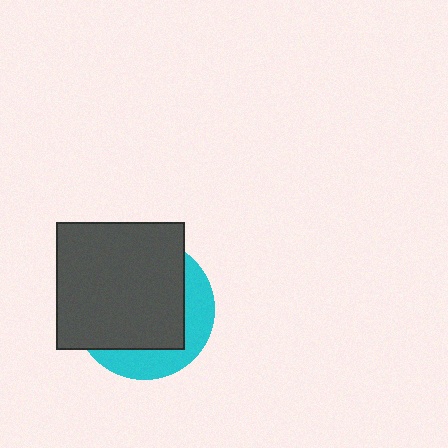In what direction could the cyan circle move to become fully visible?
The cyan circle could move toward the lower-right. That would shift it out from behind the dark gray square entirely.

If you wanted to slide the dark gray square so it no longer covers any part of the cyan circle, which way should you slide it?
Slide it toward the upper-left — that is the most direct way to separate the two shapes.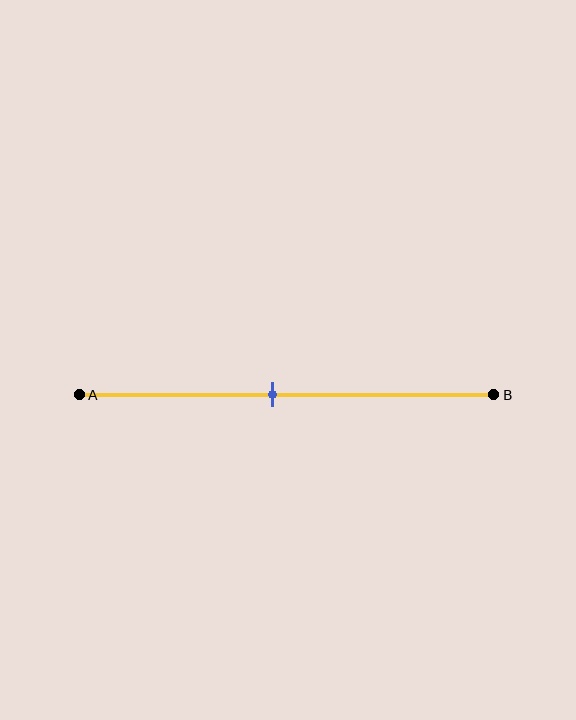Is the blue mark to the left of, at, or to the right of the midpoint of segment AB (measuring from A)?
The blue mark is to the left of the midpoint of segment AB.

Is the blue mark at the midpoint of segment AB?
No, the mark is at about 45% from A, not at the 50% midpoint.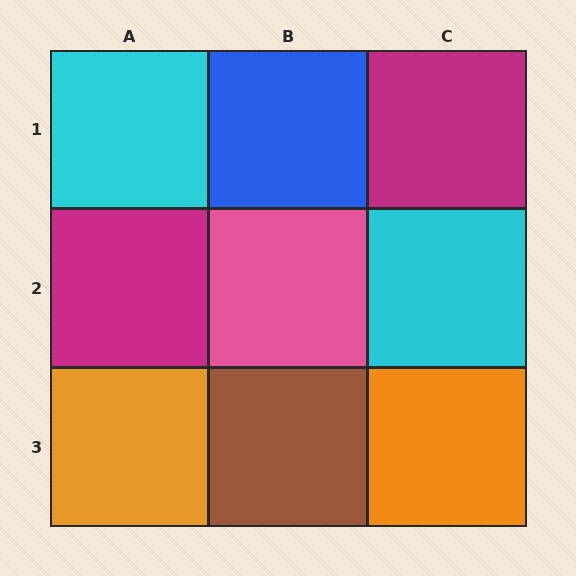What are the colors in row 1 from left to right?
Cyan, blue, magenta.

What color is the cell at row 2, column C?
Cyan.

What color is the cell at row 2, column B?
Pink.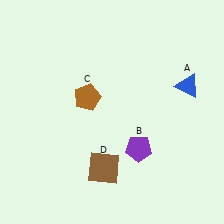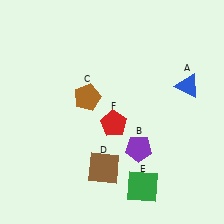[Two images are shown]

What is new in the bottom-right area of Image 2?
A red pentagon (F) was added in the bottom-right area of Image 2.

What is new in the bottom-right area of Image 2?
A green square (E) was added in the bottom-right area of Image 2.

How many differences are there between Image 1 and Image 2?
There are 2 differences between the two images.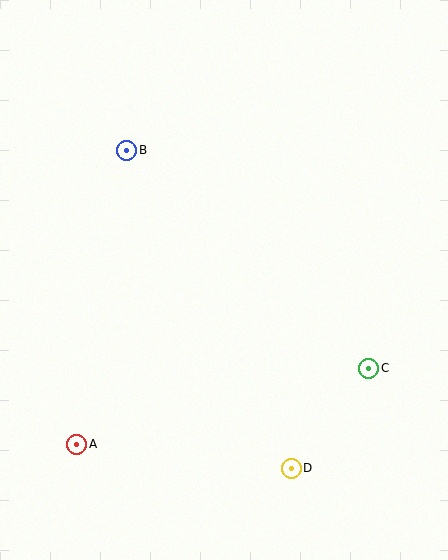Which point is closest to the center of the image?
Point B at (127, 150) is closest to the center.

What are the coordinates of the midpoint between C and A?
The midpoint between C and A is at (223, 406).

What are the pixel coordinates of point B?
Point B is at (127, 150).